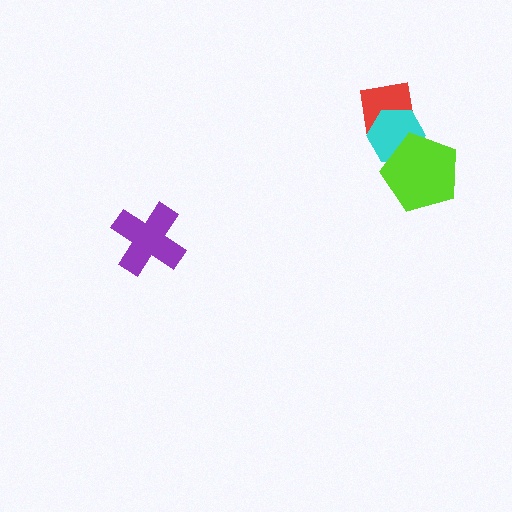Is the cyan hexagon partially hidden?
Yes, it is partially covered by another shape.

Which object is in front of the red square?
The cyan hexagon is in front of the red square.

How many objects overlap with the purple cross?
0 objects overlap with the purple cross.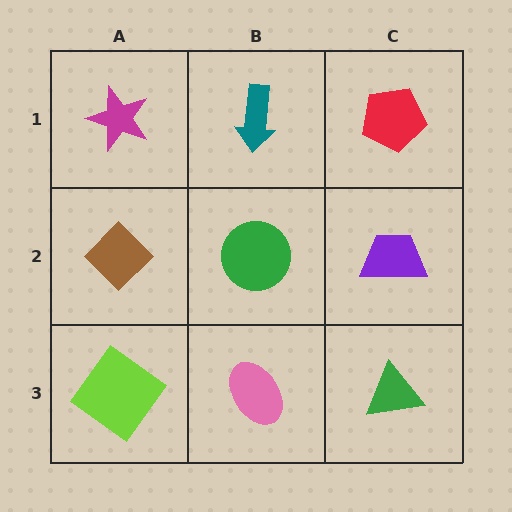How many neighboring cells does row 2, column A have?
3.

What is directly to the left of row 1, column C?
A teal arrow.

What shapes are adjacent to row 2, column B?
A teal arrow (row 1, column B), a pink ellipse (row 3, column B), a brown diamond (row 2, column A), a purple trapezoid (row 2, column C).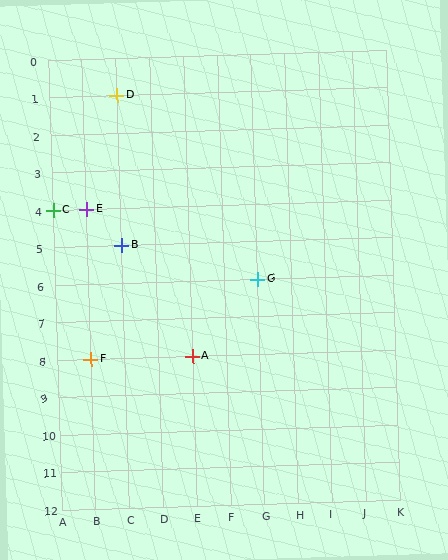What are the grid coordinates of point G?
Point G is at grid coordinates (G, 6).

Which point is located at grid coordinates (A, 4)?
Point C is at (A, 4).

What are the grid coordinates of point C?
Point C is at grid coordinates (A, 4).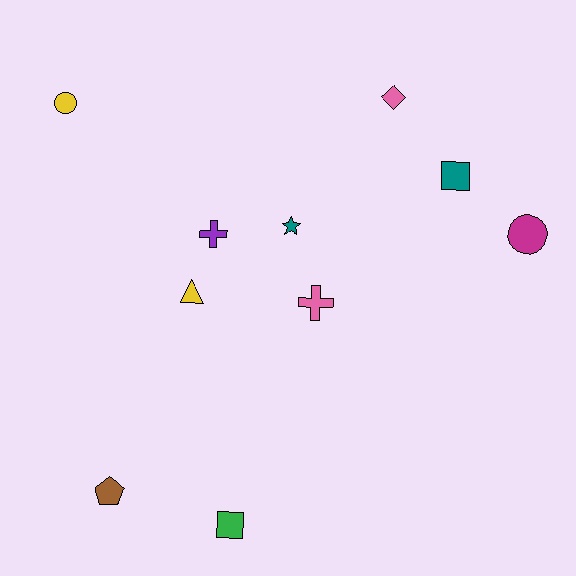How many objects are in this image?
There are 10 objects.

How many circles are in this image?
There are 2 circles.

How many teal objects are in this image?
There are 2 teal objects.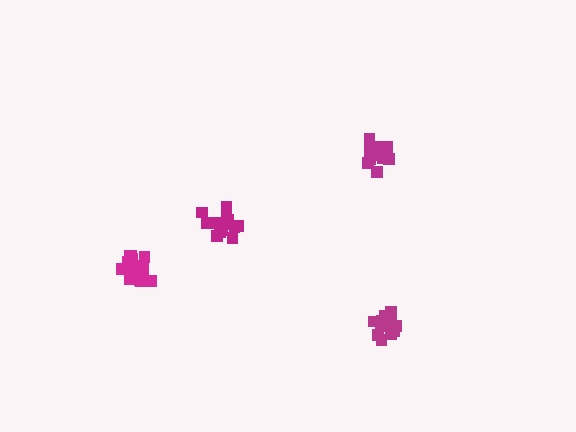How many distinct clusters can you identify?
There are 4 distinct clusters.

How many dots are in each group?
Group 1: 13 dots, Group 2: 18 dots, Group 3: 15 dots, Group 4: 13 dots (59 total).